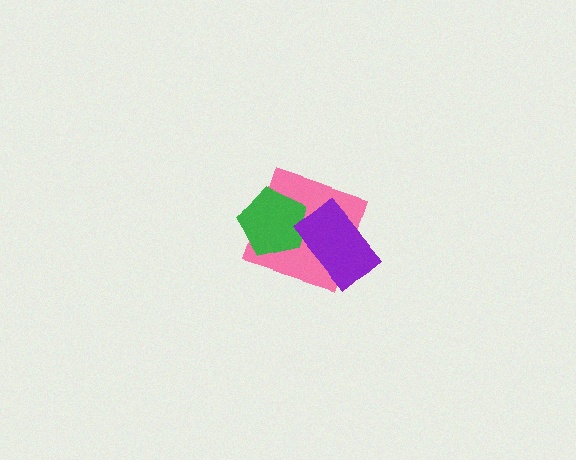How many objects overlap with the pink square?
2 objects overlap with the pink square.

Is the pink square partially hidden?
Yes, it is partially covered by another shape.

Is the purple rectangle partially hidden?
No, no other shape covers it.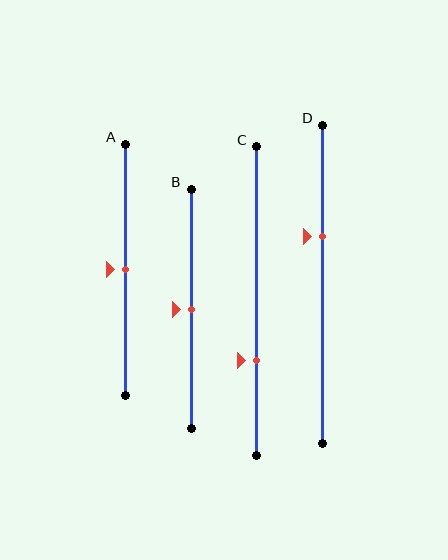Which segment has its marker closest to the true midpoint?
Segment A has its marker closest to the true midpoint.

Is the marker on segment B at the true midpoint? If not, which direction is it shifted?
Yes, the marker on segment B is at the true midpoint.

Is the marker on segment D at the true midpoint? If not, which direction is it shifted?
No, the marker on segment D is shifted upward by about 15% of the segment length.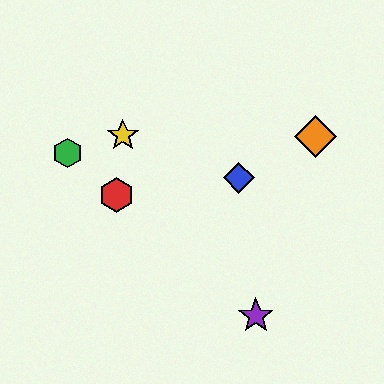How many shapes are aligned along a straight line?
3 shapes (the red hexagon, the green hexagon, the purple star) are aligned along a straight line.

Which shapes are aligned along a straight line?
The red hexagon, the green hexagon, the purple star are aligned along a straight line.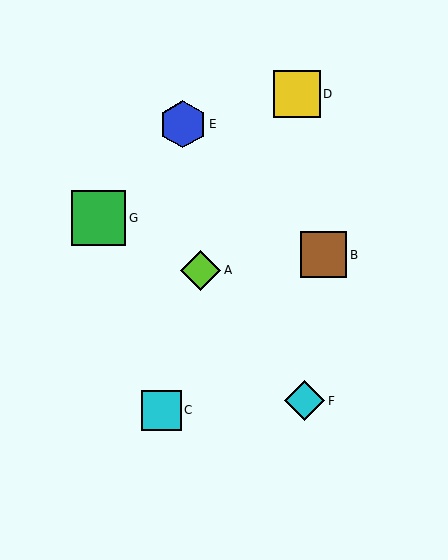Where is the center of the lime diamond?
The center of the lime diamond is at (201, 270).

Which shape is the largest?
The green square (labeled G) is the largest.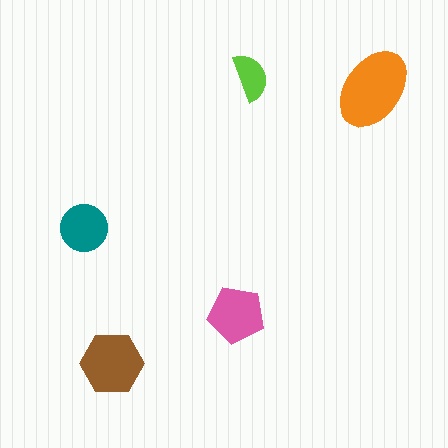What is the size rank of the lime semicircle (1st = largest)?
5th.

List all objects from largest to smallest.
The orange ellipse, the brown hexagon, the pink pentagon, the teal circle, the lime semicircle.